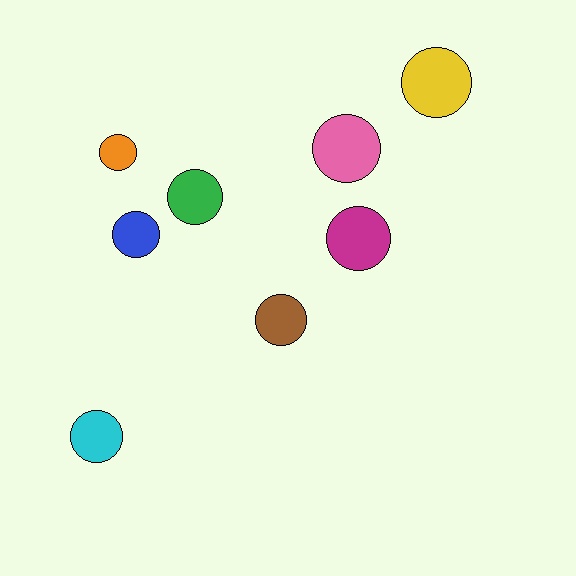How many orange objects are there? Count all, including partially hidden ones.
There is 1 orange object.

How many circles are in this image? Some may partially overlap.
There are 8 circles.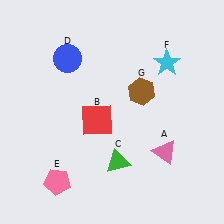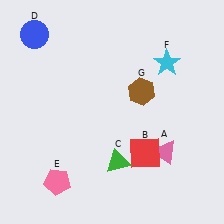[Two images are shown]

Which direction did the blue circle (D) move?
The blue circle (D) moved left.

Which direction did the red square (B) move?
The red square (B) moved right.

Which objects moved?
The objects that moved are: the red square (B), the blue circle (D).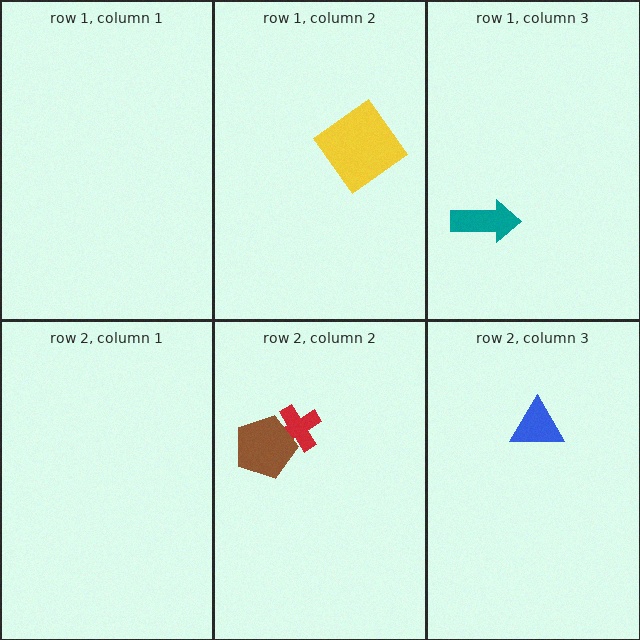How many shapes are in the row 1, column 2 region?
1.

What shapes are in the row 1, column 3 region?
The teal arrow.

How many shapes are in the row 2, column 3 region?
1.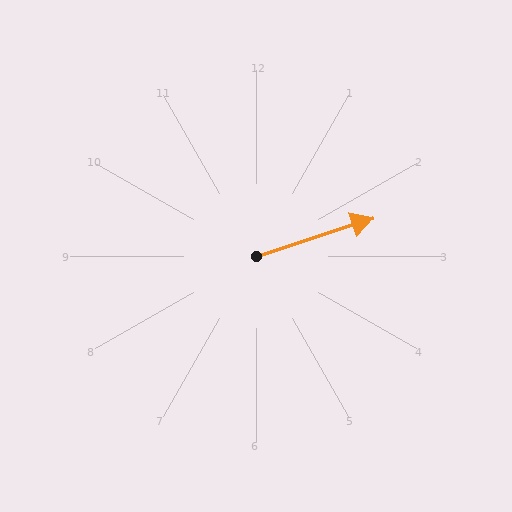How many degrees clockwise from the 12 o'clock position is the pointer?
Approximately 72 degrees.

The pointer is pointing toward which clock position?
Roughly 2 o'clock.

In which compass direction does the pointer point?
East.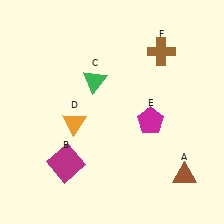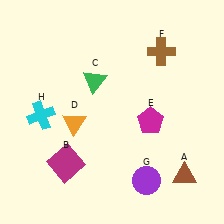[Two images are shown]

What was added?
A purple circle (G), a cyan cross (H) were added in Image 2.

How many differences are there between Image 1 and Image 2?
There are 2 differences between the two images.